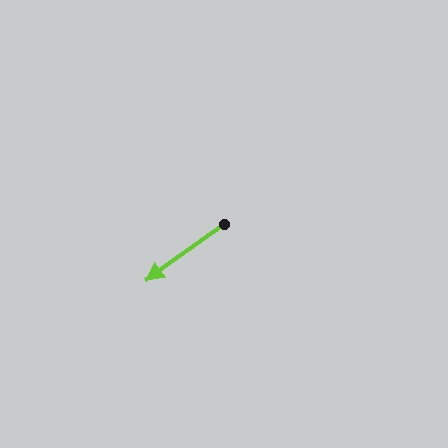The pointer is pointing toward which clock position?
Roughly 8 o'clock.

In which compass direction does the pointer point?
Southwest.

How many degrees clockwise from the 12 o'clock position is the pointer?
Approximately 234 degrees.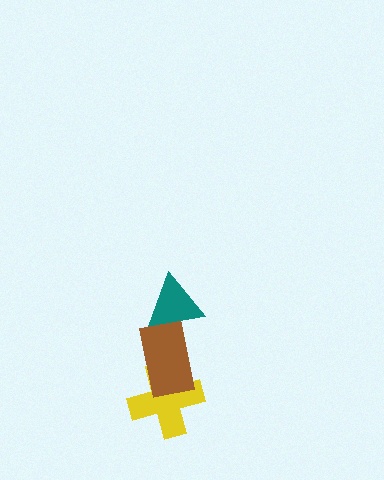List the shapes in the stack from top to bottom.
From top to bottom: the teal triangle, the brown rectangle, the yellow cross.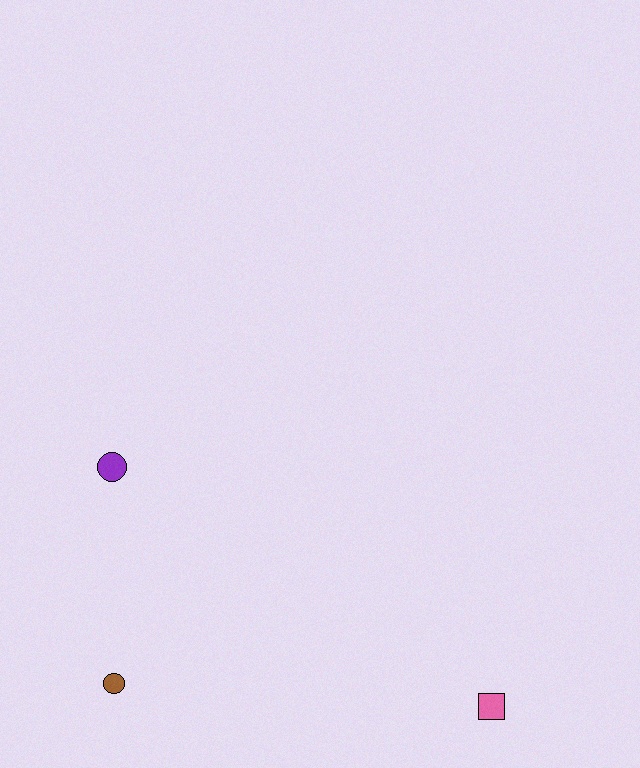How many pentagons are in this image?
There are no pentagons.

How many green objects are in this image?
There are no green objects.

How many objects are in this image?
There are 3 objects.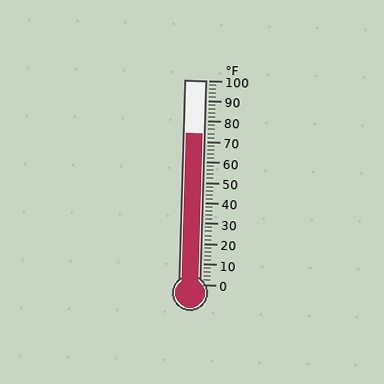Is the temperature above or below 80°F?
The temperature is below 80°F.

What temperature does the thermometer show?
The thermometer shows approximately 74°F.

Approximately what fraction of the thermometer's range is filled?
The thermometer is filled to approximately 75% of its range.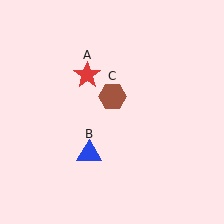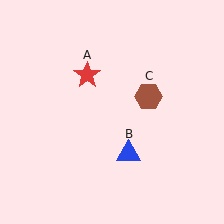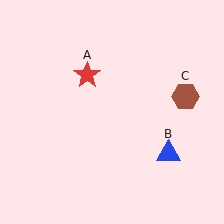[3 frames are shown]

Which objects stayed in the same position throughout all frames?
Red star (object A) remained stationary.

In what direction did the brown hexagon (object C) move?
The brown hexagon (object C) moved right.